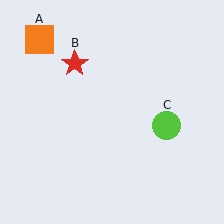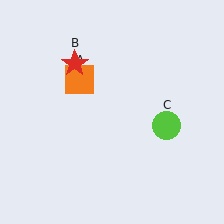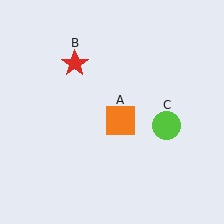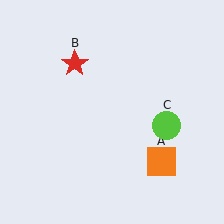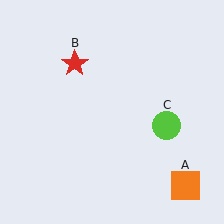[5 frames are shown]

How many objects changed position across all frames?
1 object changed position: orange square (object A).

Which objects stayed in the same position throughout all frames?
Red star (object B) and lime circle (object C) remained stationary.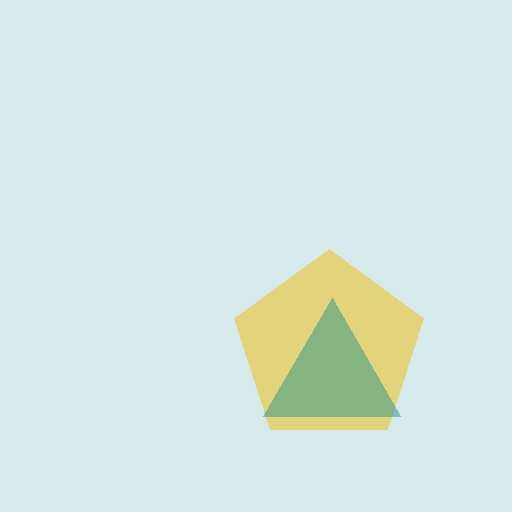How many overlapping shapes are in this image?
There are 2 overlapping shapes in the image.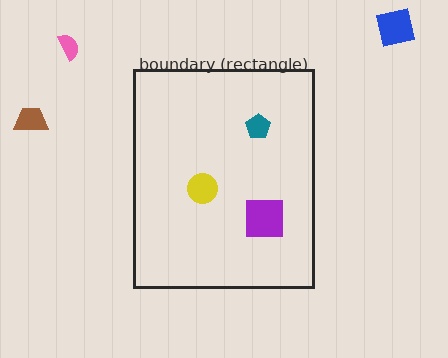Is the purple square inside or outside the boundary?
Inside.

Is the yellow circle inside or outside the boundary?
Inside.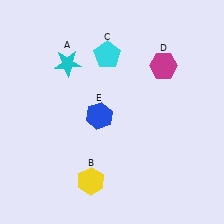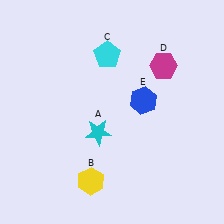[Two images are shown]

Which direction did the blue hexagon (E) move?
The blue hexagon (E) moved right.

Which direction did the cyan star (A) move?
The cyan star (A) moved down.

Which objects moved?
The objects that moved are: the cyan star (A), the blue hexagon (E).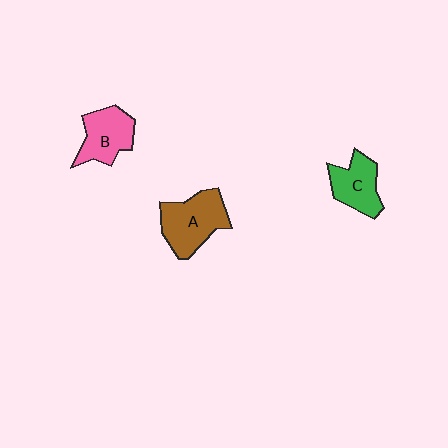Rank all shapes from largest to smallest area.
From largest to smallest: A (brown), B (pink), C (green).